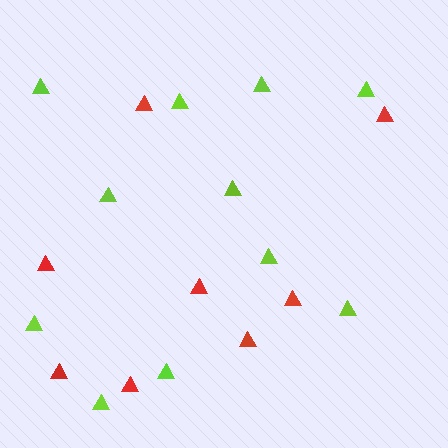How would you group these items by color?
There are 2 groups: one group of lime triangles (11) and one group of red triangles (8).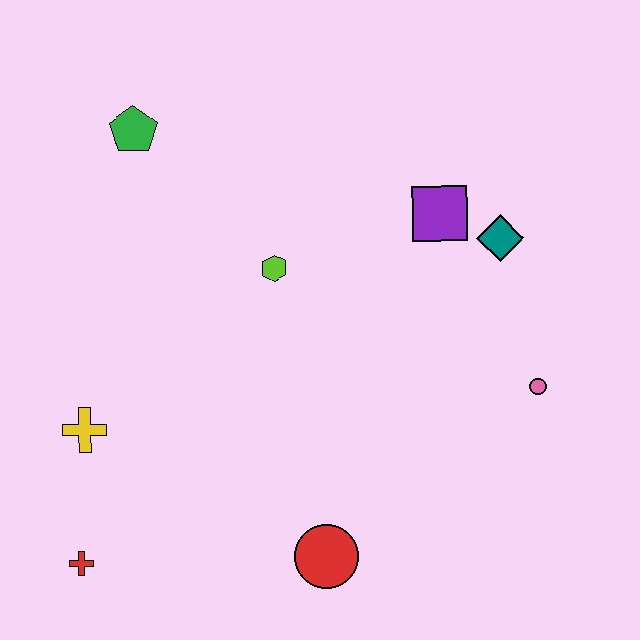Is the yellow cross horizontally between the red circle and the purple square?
No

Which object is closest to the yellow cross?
The red cross is closest to the yellow cross.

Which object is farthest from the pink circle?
The red cross is farthest from the pink circle.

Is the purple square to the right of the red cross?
Yes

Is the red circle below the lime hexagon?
Yes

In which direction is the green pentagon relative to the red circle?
The green pentagon is above the red circle.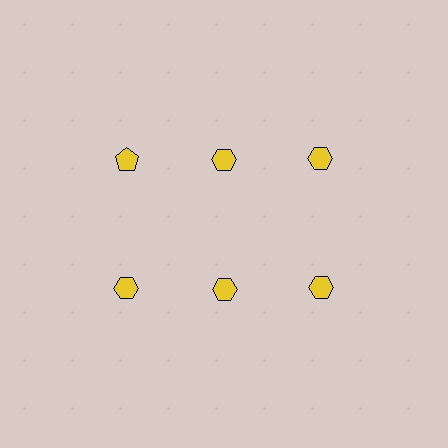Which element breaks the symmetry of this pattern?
The yellow pentagon in the top row, leftmost column breaks the symmetry. All other shapes are yellow hexagons.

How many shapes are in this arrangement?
There are 6 shapes arranged in a grid pattern.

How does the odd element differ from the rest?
It has a different shape: pentagon instead of hexagon.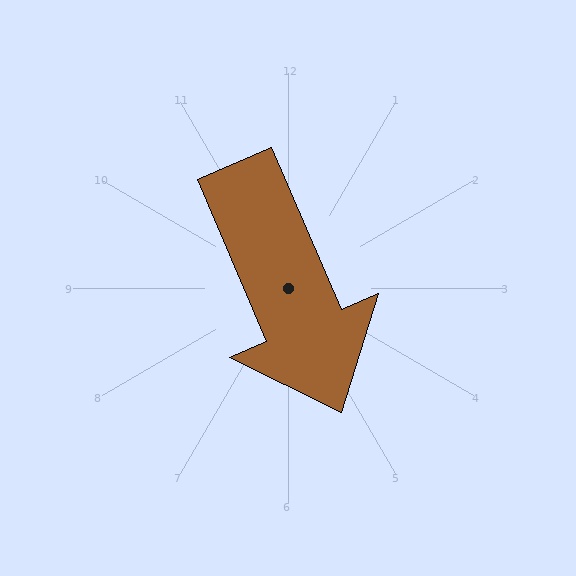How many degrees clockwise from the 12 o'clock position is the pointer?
Approximately 157 degrees.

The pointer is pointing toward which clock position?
Roughly 5 o'clock.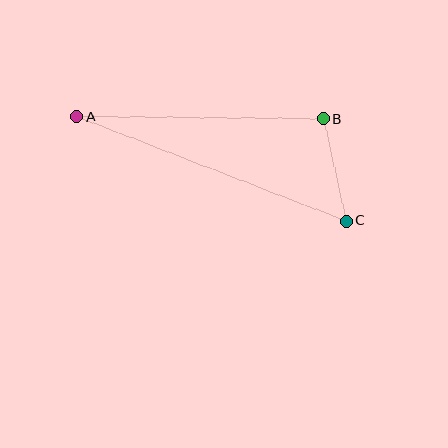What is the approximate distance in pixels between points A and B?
The distance between A and B is approximately 247 pixels.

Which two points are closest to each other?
Points B and C are closest to each other.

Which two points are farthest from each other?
Points A and C are farthest from each other.